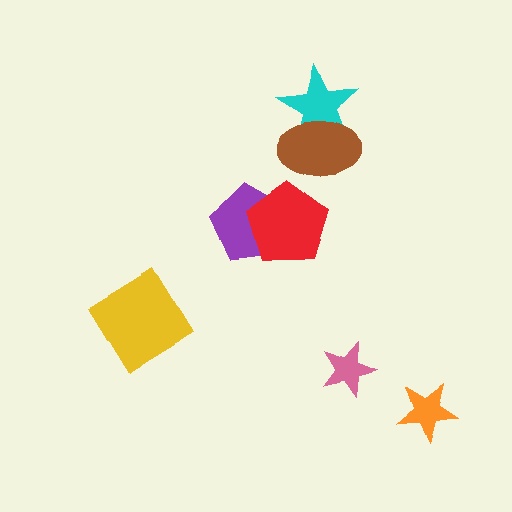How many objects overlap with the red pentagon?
1 object overlaps with the red pentagon.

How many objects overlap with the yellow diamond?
0 objects overlap with the yellow diamond.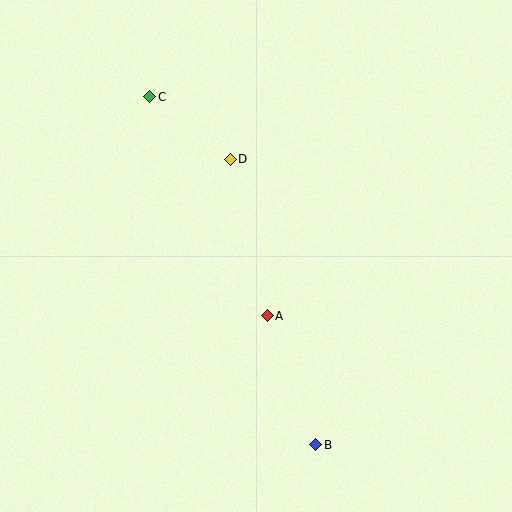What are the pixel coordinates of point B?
Point B is at (316, 445).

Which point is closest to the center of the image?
Point A at (267, 316) is closest to the center.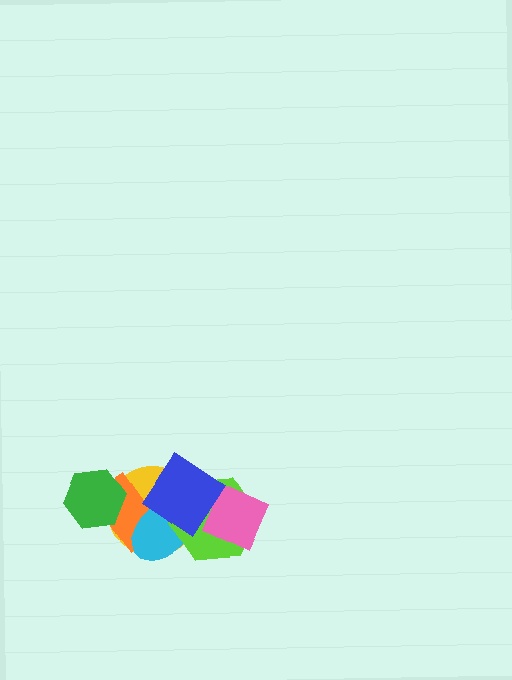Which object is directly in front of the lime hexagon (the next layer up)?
The pink diamond is directly in front of the lime hexagon.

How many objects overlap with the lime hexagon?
4 objects overlap with the lime hexagon.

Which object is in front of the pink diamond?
The blue diamond is in front of the pink diamond.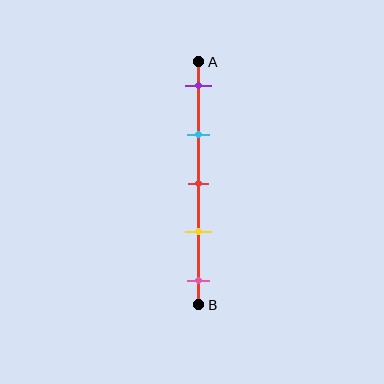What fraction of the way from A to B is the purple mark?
The purple mark is approximately 10% (0.1) of the way from A to B.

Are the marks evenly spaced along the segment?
Yes, the marks are approximately evenly spaced.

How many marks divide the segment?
There are 5 marks dividing the segment.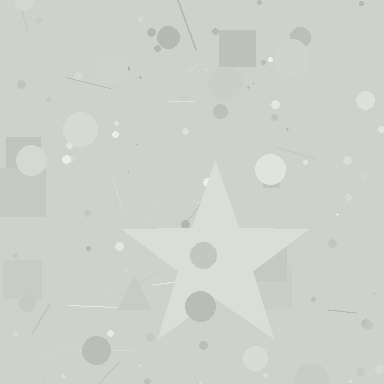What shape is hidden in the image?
A star is hidden in the image.